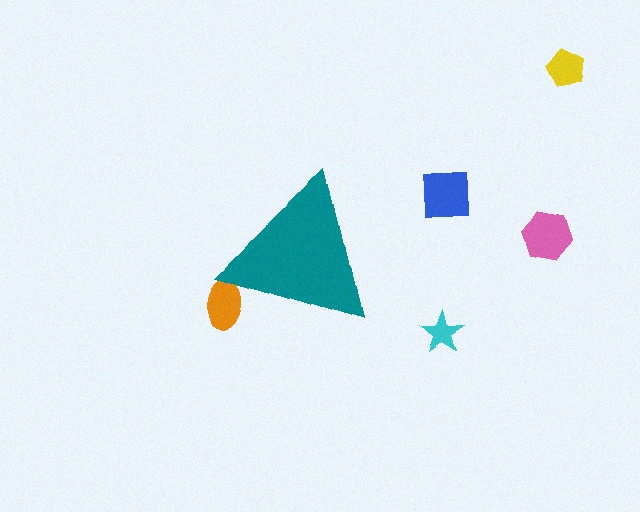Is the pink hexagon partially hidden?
No, the pink hexagon is fully visible.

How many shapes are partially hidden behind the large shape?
1 shape is partially hidden.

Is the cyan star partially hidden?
No, the cyan star is fully visible.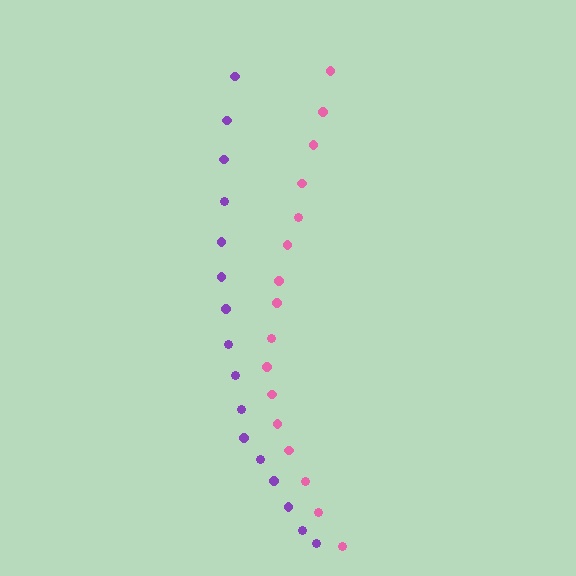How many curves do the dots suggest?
There are 2 distinct paths.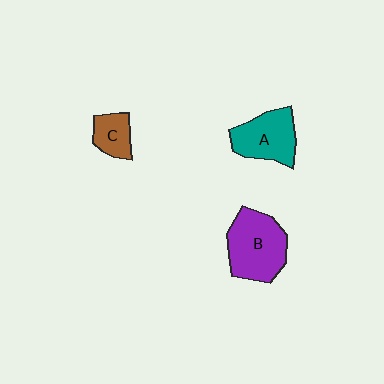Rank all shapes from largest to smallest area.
From largest to smallest: B (purple), A (teal), C (brown).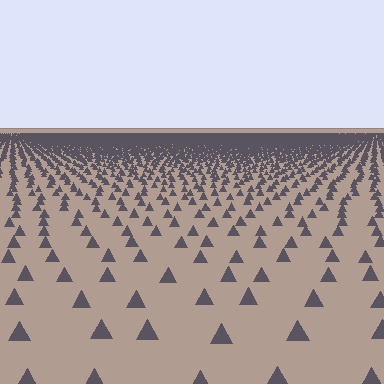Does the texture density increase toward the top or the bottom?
Density increases toward the top.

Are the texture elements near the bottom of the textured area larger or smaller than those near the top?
Larger. Near the bottom, elements are closer to the viewer and appear at a bigger on-screen size.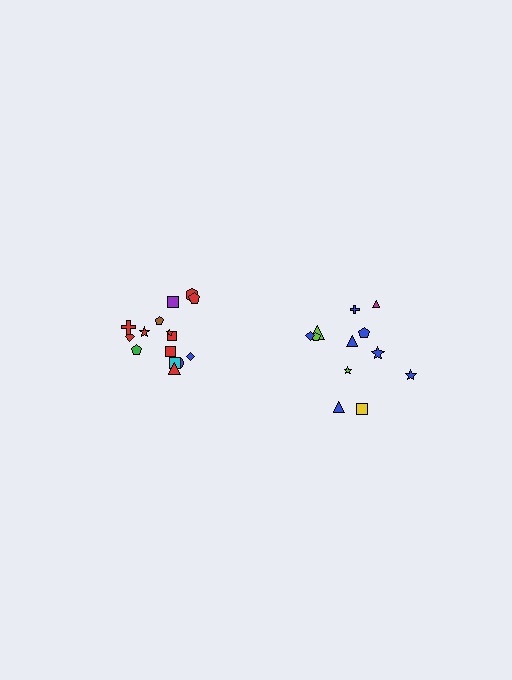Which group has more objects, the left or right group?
The left group.